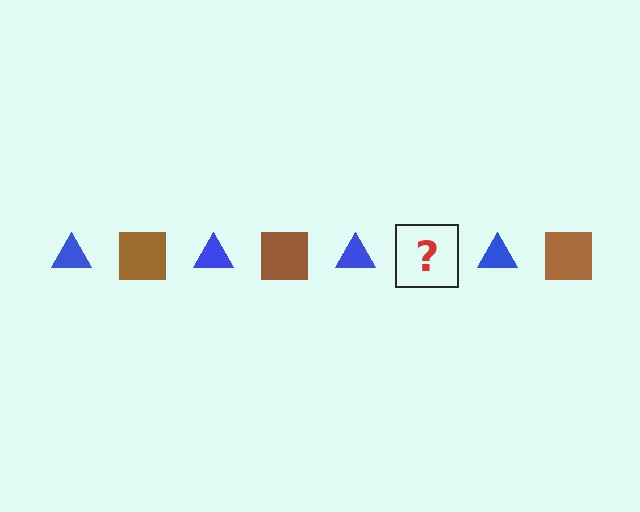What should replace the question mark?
The question mark should be replaced with a brown square.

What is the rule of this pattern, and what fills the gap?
The rule is that the pattern alternates between blue triangle and brown square. The gap should be filled with a brown square.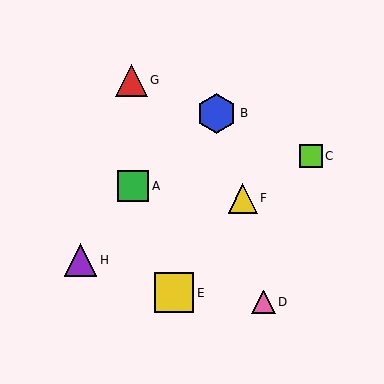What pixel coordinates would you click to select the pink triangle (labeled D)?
Click at (264, 302) to select the pink triangle D.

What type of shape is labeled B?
Shape B is a blue hexagon.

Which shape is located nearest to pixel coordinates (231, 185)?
The yellow triangle (labeled F) at (243, 198) is nearest to that location.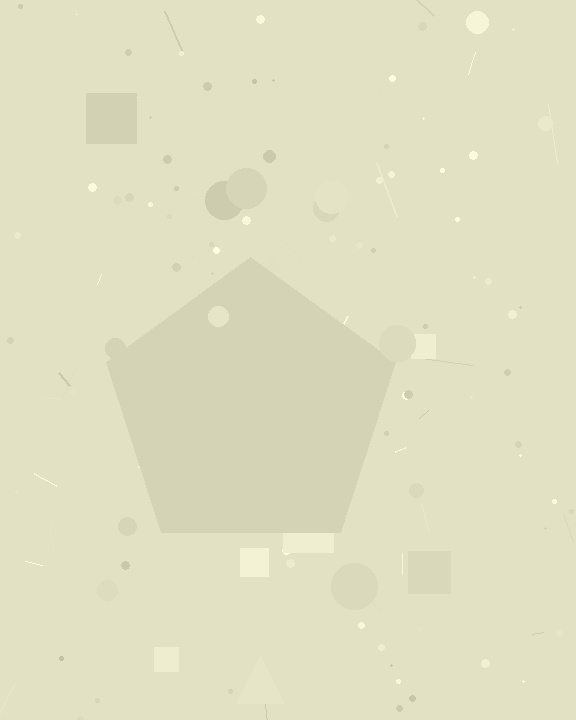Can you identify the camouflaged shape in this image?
The camouflaged shape is a pentagon.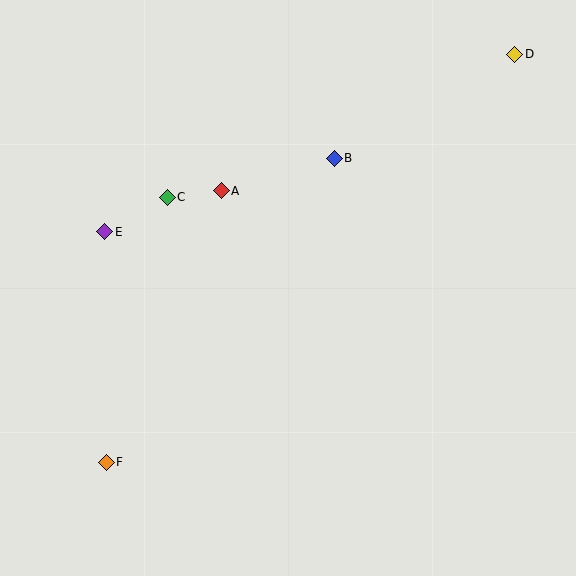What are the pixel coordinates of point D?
Point D is at (515, 54).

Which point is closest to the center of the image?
Point A at (221, 191) is closest to the center.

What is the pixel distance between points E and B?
The distance between E and B is 241 pixels.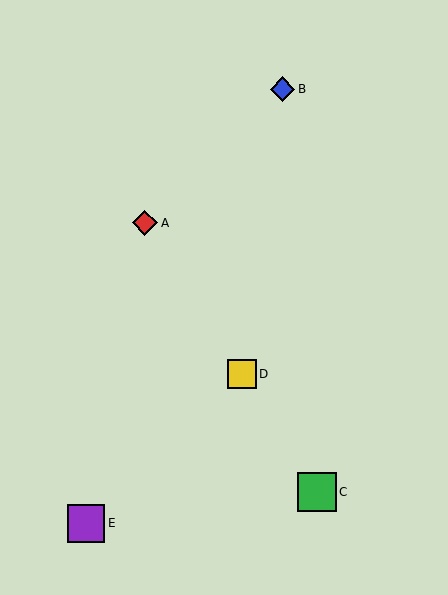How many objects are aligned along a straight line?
3 objects (A, C, D) are aligned along a straight line.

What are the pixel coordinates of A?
Object A is at (145, 223).